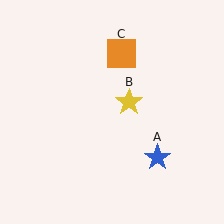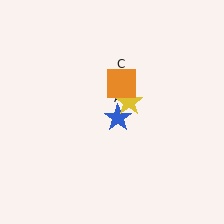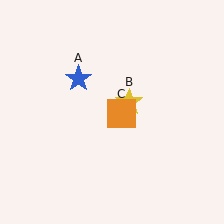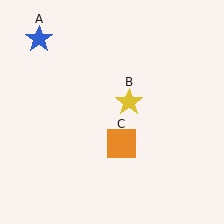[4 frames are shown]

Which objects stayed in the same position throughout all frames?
Yellow star (object B) remained stationary.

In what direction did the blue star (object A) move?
The blue star (object A) moved up and to the left.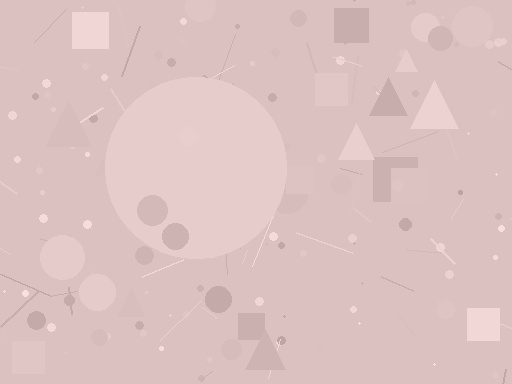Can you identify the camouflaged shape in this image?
The camouflaged shape is a circle.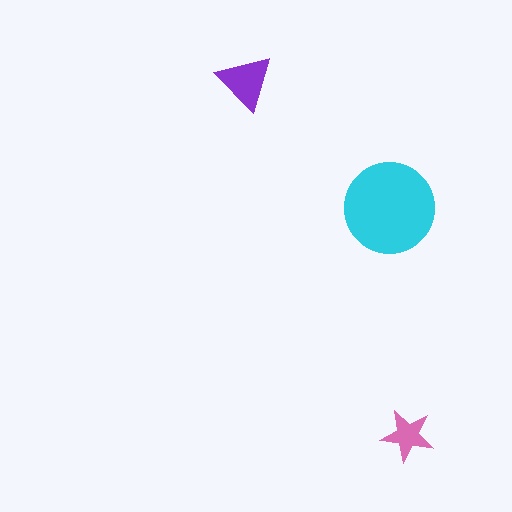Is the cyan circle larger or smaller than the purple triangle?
Larger.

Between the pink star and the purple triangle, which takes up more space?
The purple triangle.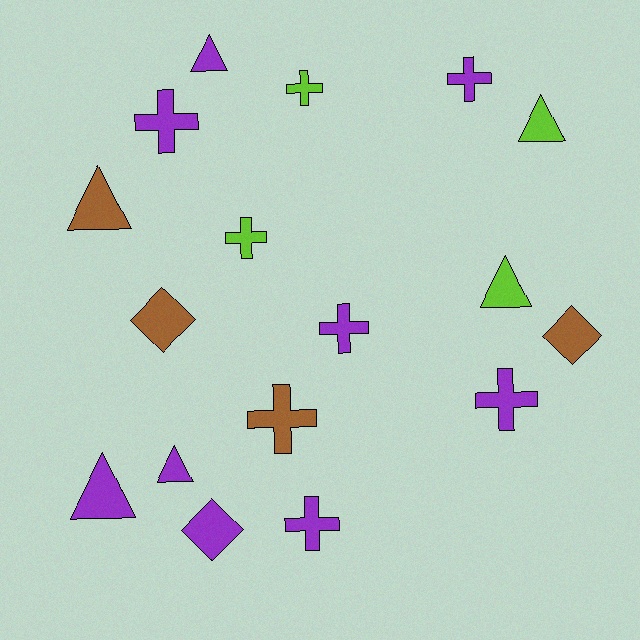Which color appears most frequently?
Purple, with 9 objects.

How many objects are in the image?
There are 17 objects.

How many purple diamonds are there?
There is 1 purple diamond.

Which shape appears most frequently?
Cross, with 8 objects.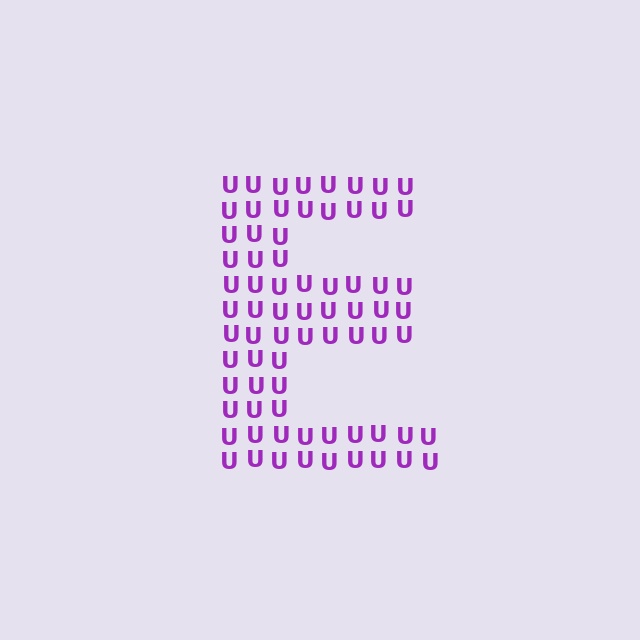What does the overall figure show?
The overall figure shows the letter E.